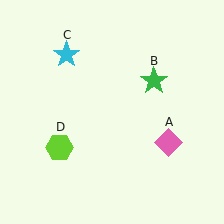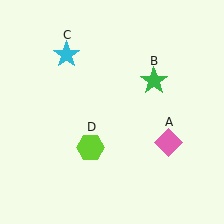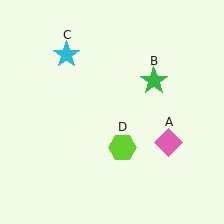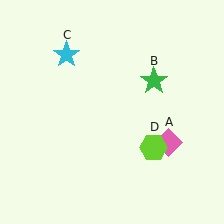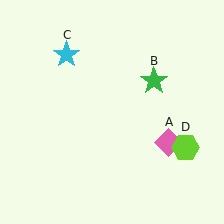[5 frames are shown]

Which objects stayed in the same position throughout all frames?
Pink diamond (object A) and green star (object B) and cyan star (object C) remained stationary.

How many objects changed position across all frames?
1 object changed position: lime hexagon (object D).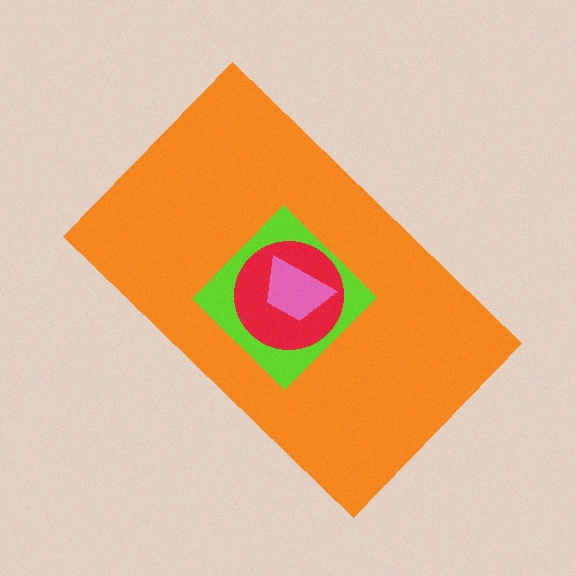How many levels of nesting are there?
4.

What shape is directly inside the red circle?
The pink trapezoid.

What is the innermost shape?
The pink trapezoid.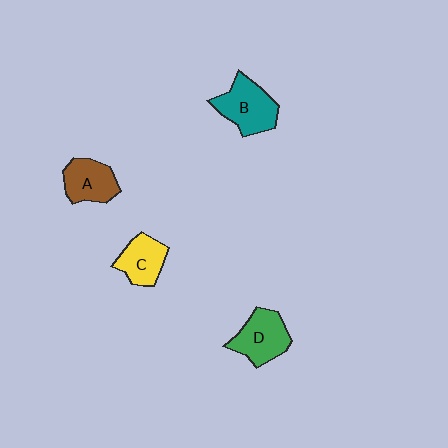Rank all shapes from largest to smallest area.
From largest to smallest: B (teal), D (green), A (brown), C (yellow).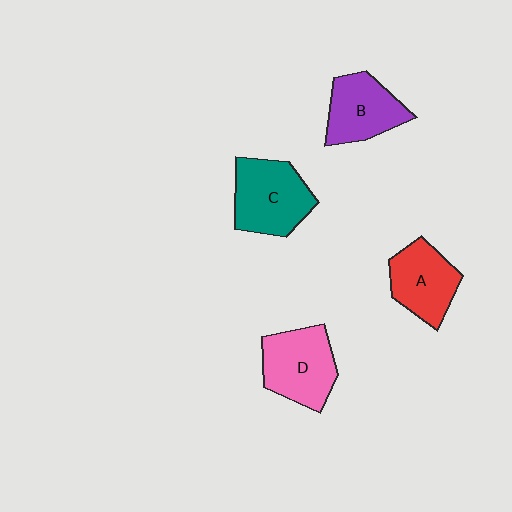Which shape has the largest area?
Shape C (teal).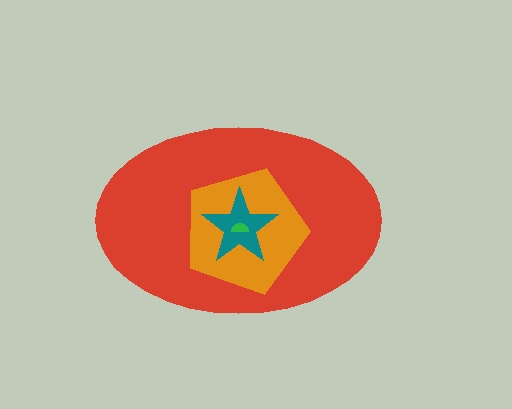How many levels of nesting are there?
4.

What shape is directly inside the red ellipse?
The orange pentagon.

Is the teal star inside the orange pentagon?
Yes.